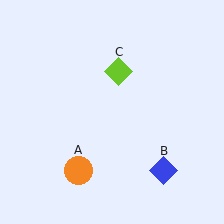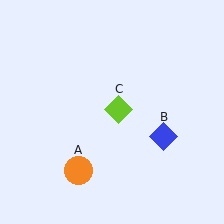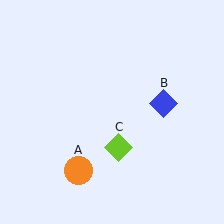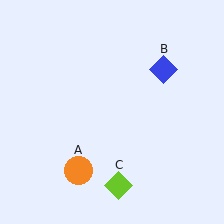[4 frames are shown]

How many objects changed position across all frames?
2 objects changed position: blue diamond (object B), lime diamond (object C).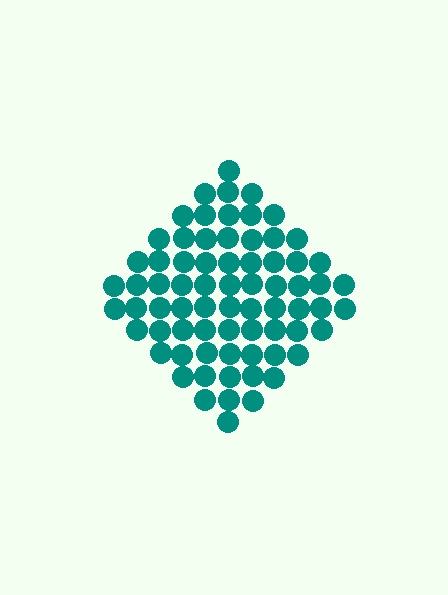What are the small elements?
The small elements are circles.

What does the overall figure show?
The overall figure shows a diamond.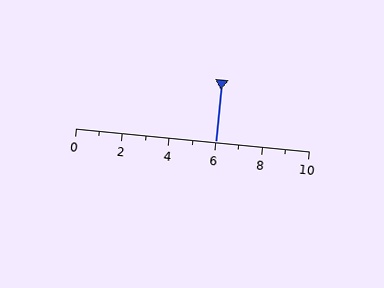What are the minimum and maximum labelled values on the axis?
The axis runs from 0 to 10.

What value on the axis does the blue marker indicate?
The marker indicates approximately 6.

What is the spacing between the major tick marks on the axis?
The major ticks are spaced 2 apart.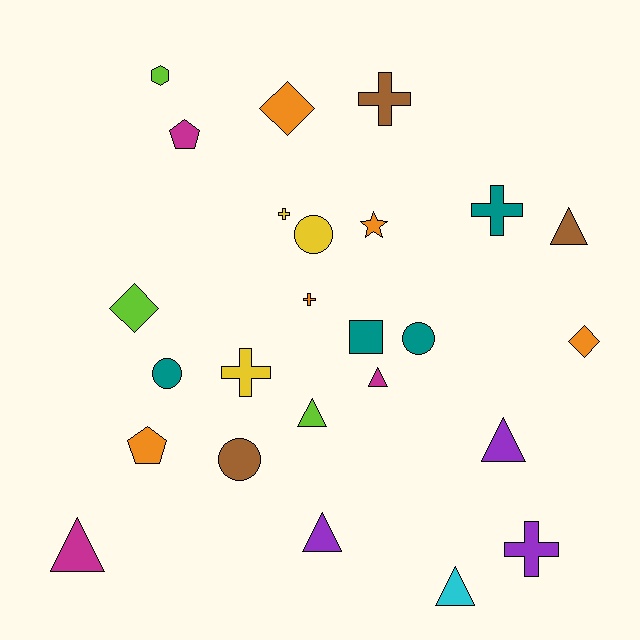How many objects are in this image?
There are 25 objects.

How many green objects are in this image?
There are no green objects.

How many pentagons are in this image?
There are 2 pentagons.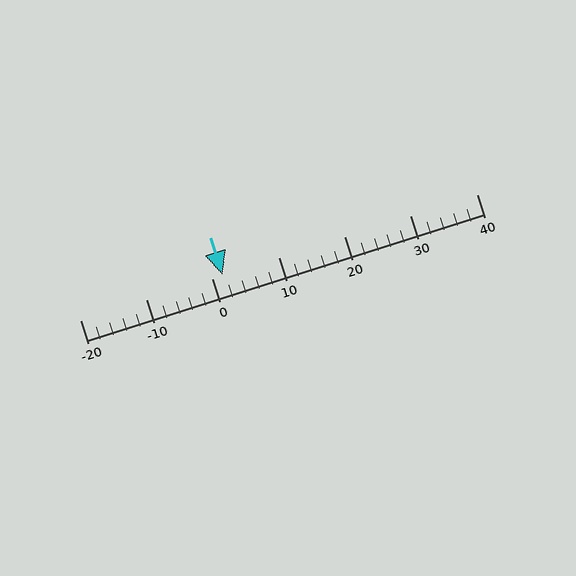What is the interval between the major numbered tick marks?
The major tick marks are spaced 10 units apart.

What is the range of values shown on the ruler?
The ruler shows values from -20 to 40.